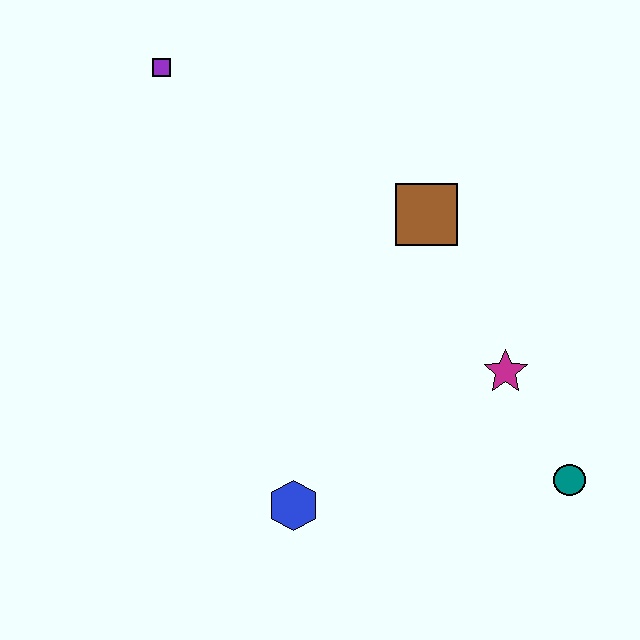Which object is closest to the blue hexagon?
The magenta star is closest to the blue hexagon.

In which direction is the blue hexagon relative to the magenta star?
The blue hexagon is to the left of the magenta star.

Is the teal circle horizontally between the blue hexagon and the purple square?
No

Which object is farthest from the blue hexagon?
The purple square is farthest from the blue hexagon.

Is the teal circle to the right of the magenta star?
Yes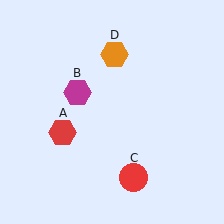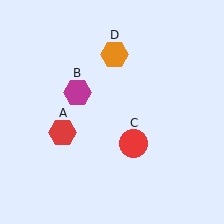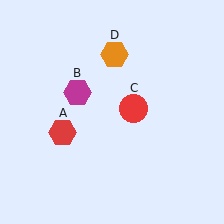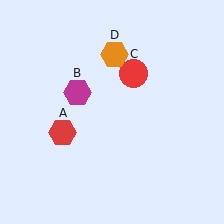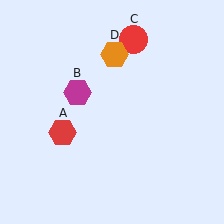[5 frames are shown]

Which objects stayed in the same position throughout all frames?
Red hexagon (object A) and magenta hexagon (object B) and orange hexagon (object D) remained stationary.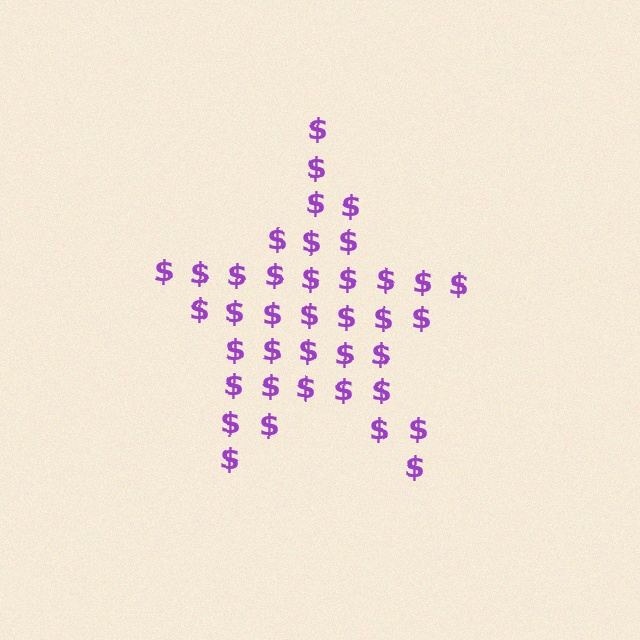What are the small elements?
The small elements are dollar signs.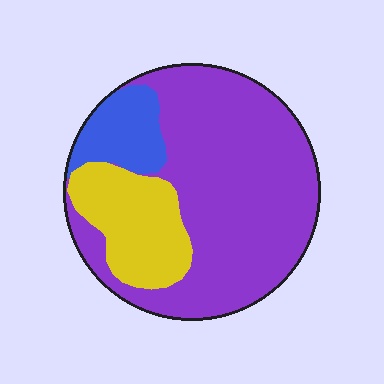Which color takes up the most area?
Purple, at roughly 70%.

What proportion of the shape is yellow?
Yellow takes up about one fifth (1/5) of the shape.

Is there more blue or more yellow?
Yellow.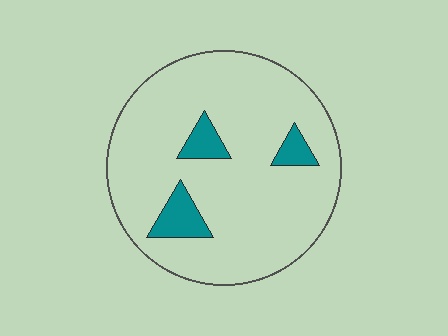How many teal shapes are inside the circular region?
3.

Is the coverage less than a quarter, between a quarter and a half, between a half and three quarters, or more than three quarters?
Less than a quarter.